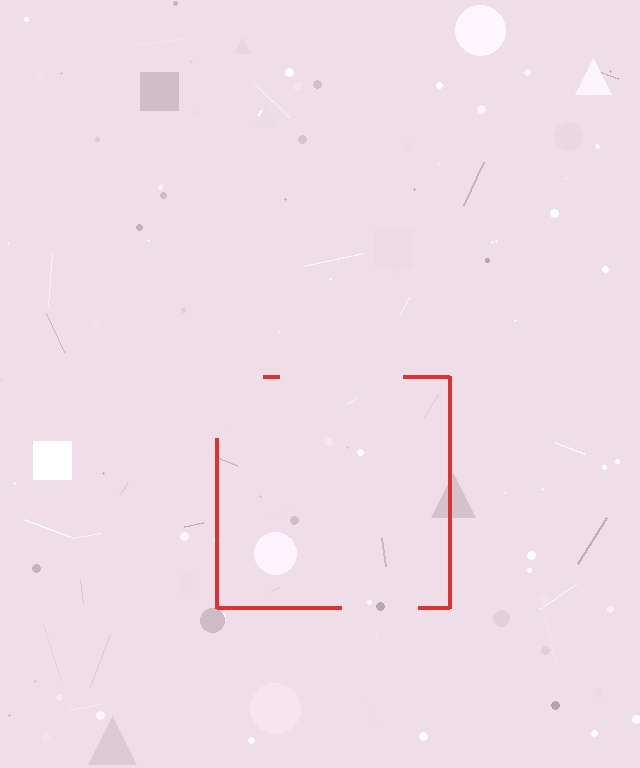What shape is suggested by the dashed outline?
The dashed outline suggests a square.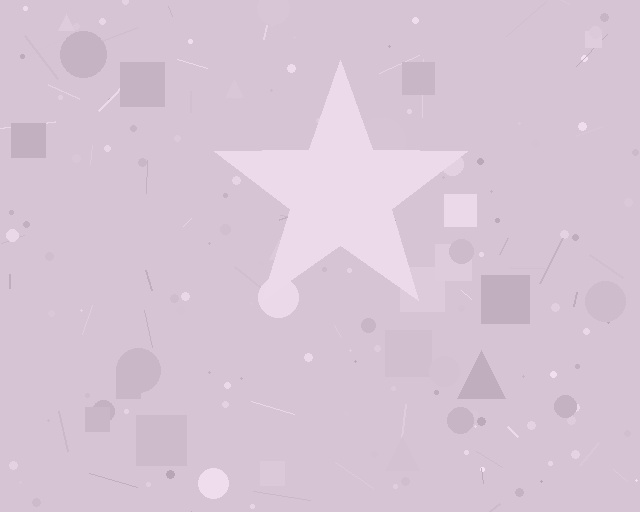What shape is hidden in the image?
A star is hidden in the image.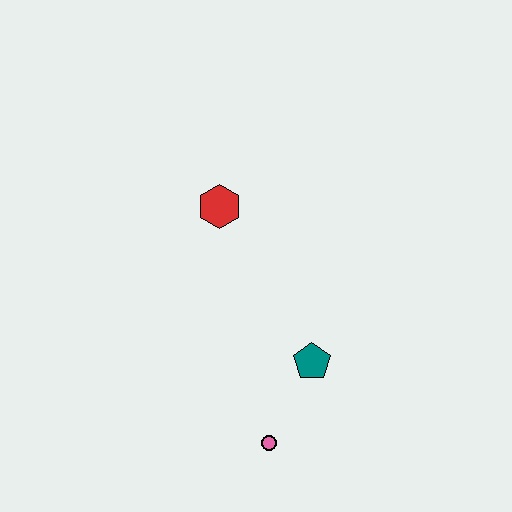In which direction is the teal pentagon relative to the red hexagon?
The teal pentagon is below the red hexagon.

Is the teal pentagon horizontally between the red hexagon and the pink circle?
No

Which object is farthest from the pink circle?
The red hexagon is farthest from the pink circle.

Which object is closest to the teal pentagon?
The pink circle is closest to the teal pentagon.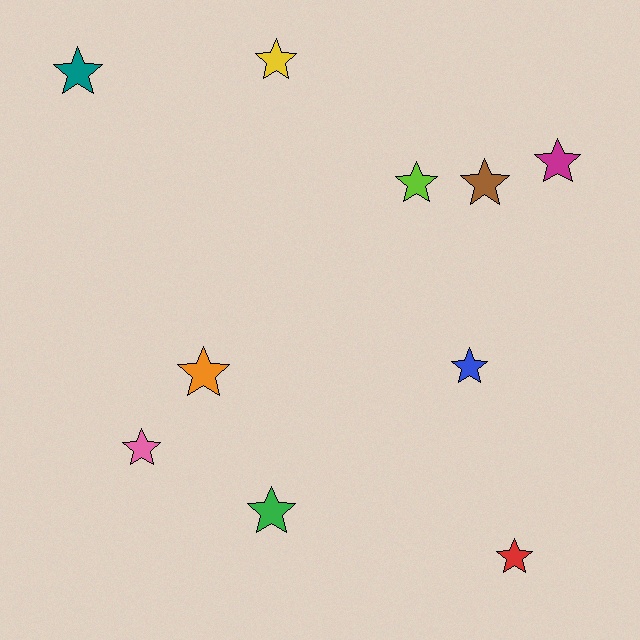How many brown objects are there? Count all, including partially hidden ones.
There is 1 brown object.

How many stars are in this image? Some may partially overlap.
There are 10 stars.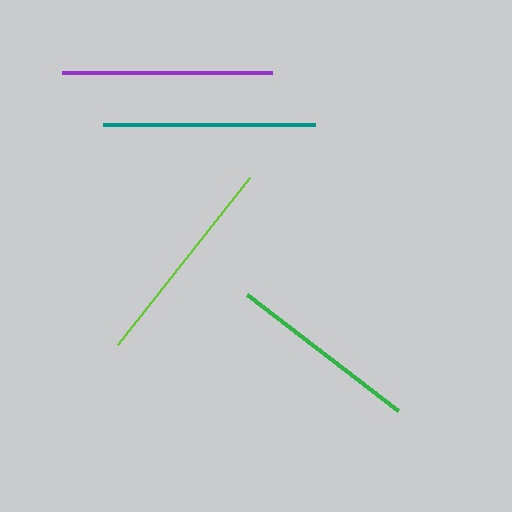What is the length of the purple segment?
The purple segment is approximately 211 pixels long.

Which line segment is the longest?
The lime line is the longest at approximately 214 pixels.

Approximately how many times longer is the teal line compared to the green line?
The teal line is approximately 1.1 times the length of the green line.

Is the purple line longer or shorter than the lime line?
The lime line is longer than the purple line.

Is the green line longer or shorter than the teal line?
The teal line is longer than the green line.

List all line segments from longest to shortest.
From longest to shortest: lime, teal, purple, green.